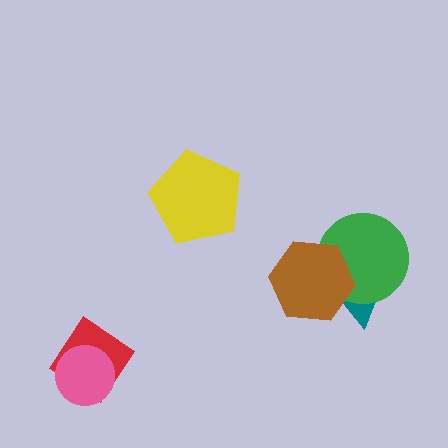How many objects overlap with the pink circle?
1 object overlaps with the pink circle.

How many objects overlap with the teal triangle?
2 objects overlap with the teal triangle.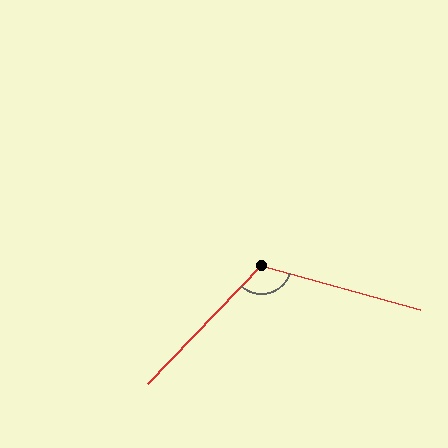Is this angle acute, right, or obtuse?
It is obtuse.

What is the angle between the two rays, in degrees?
Approximately 118 degrees.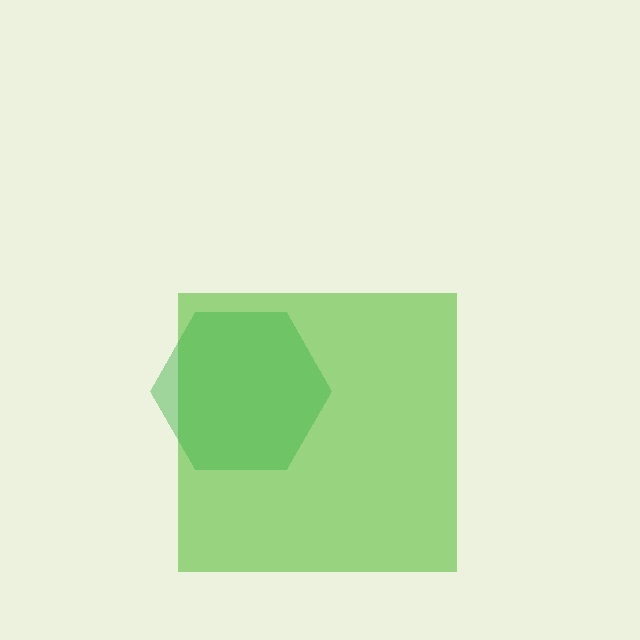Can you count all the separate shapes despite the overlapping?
Yes, there are 2 separate shapes.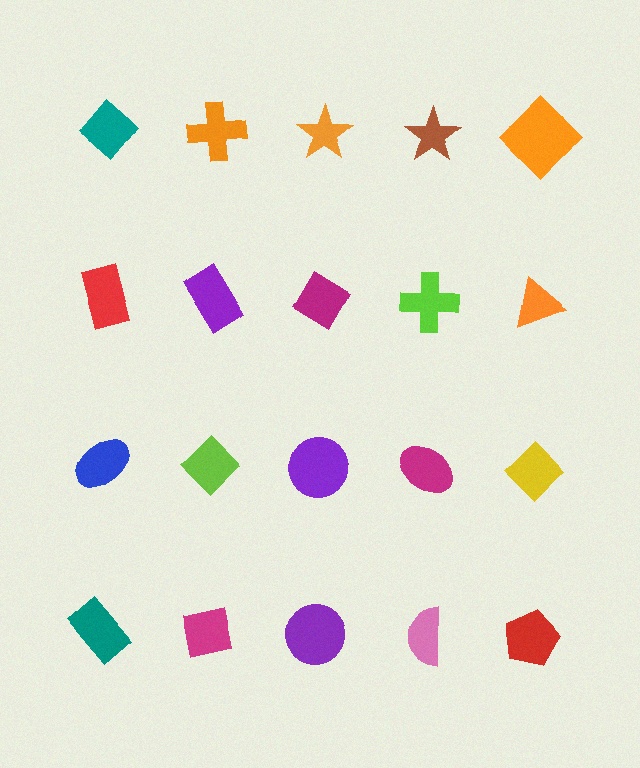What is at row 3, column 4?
A magenta ellipse.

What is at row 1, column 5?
An orange diamond.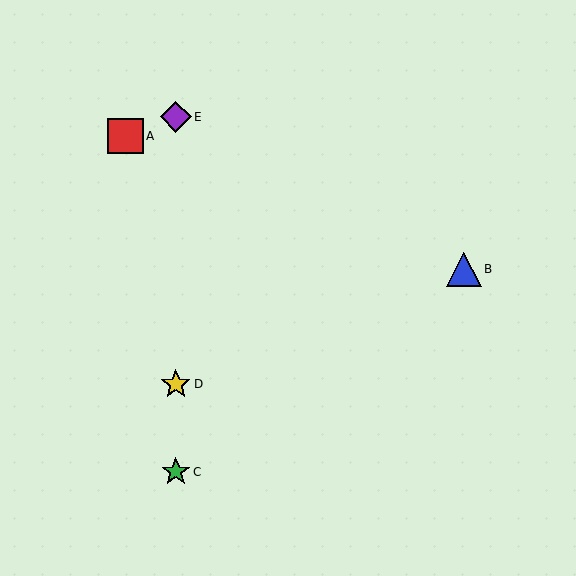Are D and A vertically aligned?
No, D is at x≈176 and A is at x≈125.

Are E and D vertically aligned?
Yes, both are at x≈176.